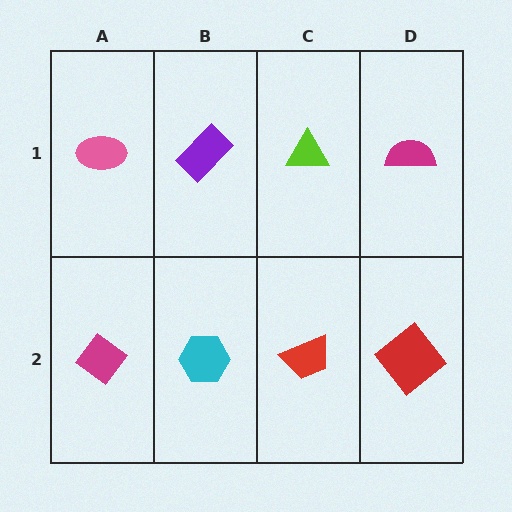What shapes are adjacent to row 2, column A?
A pink ellipse (row 1, column A), a cyan hexagon (row 2, column B).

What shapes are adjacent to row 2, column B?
A purple rectangle (row 1, column B), a magenta diamond (row 2, column A), a red trapezoid (row 2, column C).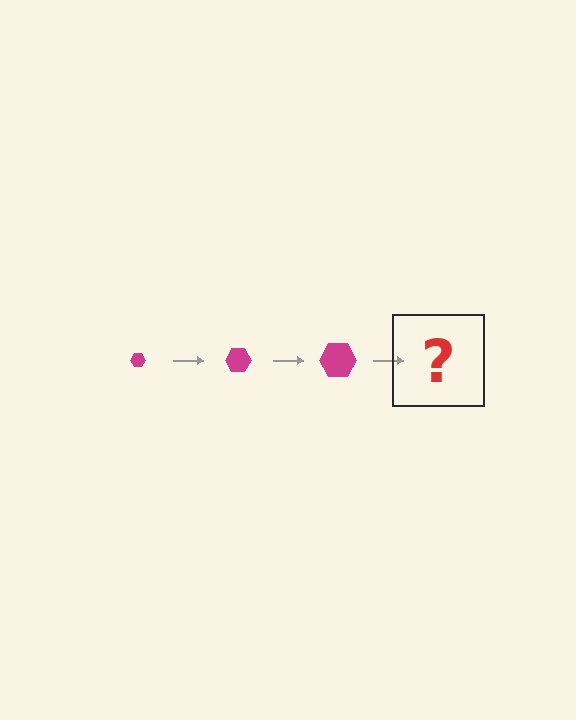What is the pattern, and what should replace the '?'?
The pattern is that the hexagon gets progressively larger each step. The '?' should be a magenta hexagon, larger than the previous one.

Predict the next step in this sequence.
The next step is a magenta hexagon, larger than the previous one.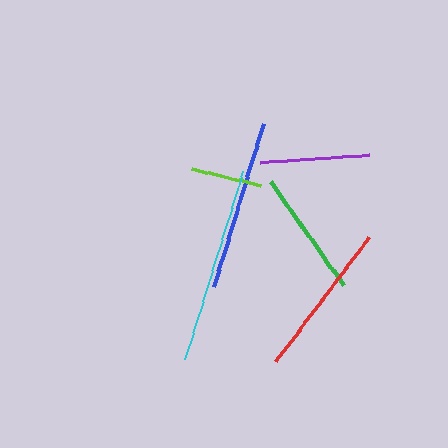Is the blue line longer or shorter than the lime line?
The blue line is longer than the lime line.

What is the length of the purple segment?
The purple segment is approximately 110 pixels long.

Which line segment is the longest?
The cyan line is the longest at approximately 197 pixels.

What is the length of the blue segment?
The blue segment is approximately 171 pixels long.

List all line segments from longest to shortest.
From longest to shortest: cyan, blue, red, green, purple, lime.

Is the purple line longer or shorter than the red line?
The red line is longer than the purple line.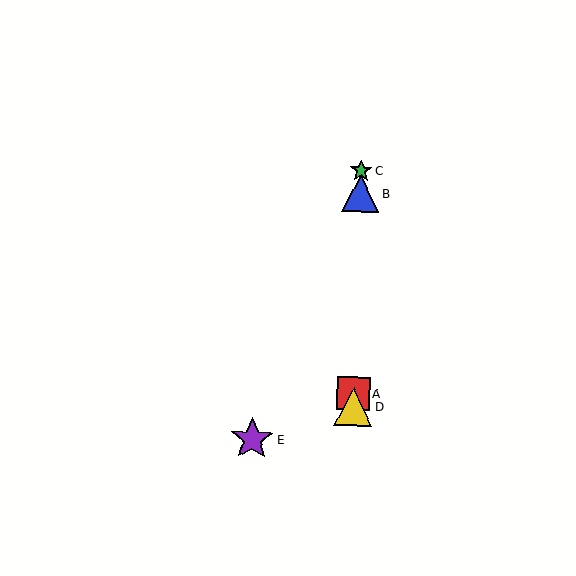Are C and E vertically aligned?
No, C is at x≈361 and E is at x≈252.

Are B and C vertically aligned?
Yes, both are at x≈361.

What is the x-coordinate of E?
Object E is at x≈252.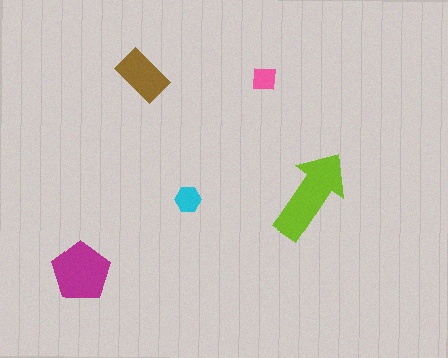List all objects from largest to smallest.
The lime arrow, the magenta pentagon, the brown rectangle, the cyan hexagon, the pink square.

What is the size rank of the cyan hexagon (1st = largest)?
4th.